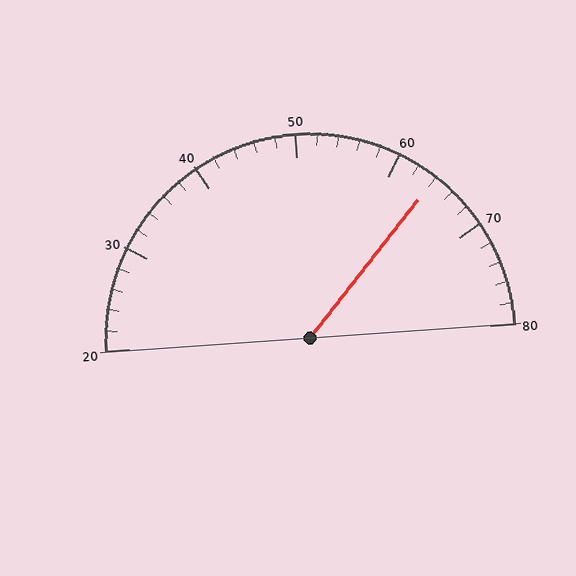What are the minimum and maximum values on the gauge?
The gauge ranges from 20 to 80.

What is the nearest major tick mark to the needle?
The nearest major tick mark is 60.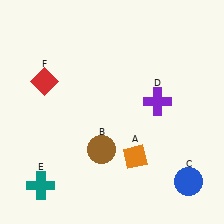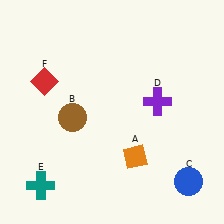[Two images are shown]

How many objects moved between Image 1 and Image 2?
1 object moved between the two images.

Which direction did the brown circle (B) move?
The brown circle (B) moved up.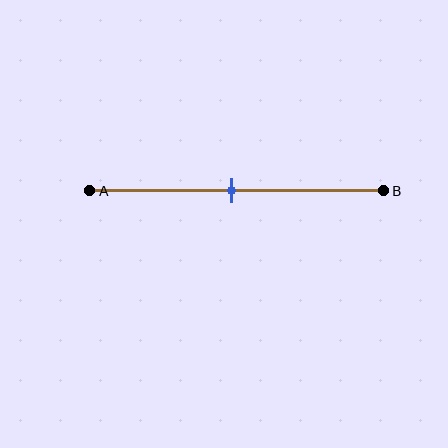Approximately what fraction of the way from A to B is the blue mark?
The blue mark is approximately 50% of the way from A to B.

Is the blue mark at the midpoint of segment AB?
Yes, the mark is approximately at the midpoint.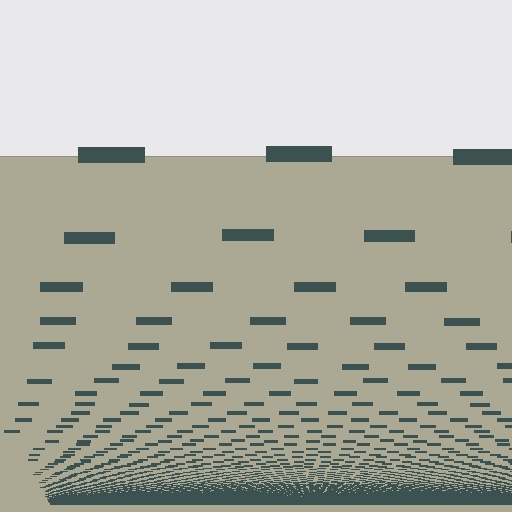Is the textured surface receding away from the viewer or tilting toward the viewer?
The surface appears to tilt toward the viewer. Texture elements get larger and sparser toward the top.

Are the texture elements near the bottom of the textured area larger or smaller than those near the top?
Smaller. The gradient is inverted — elements near the bottom are smaller and denser.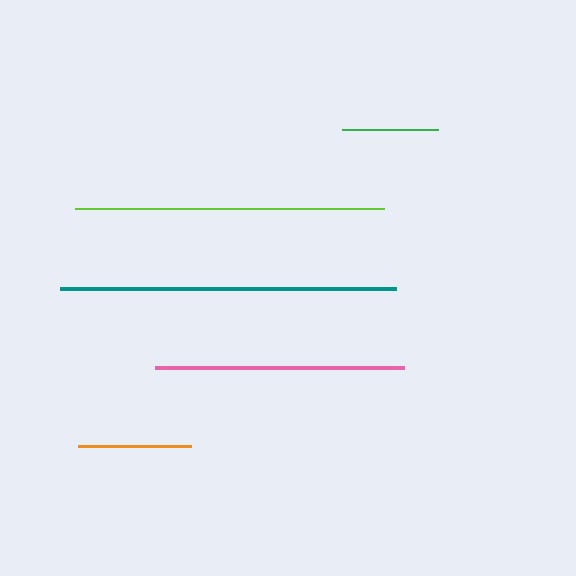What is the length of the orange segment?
The orange segment is approximately 113 pixels long.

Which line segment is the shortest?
The green line is the shortest at approximately 95 pixels.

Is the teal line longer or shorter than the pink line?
The teal line is longer than the pink line.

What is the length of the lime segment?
The lime segment is approximately 309 pixels long.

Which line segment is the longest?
The teal line is the longest at approximately 335 pixels.